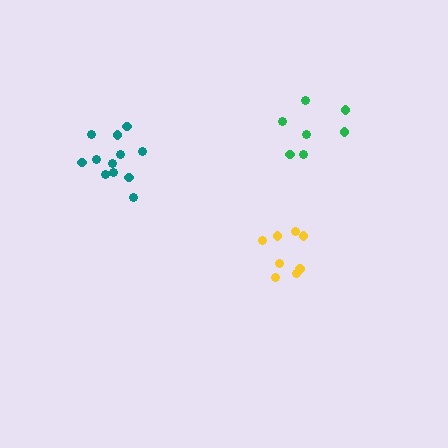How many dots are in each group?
Group 1: 12 dots, Group 2: 8 dots, Group 3: 7 dots (27 total).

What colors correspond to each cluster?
The clusters are colored: teal, yellow, green.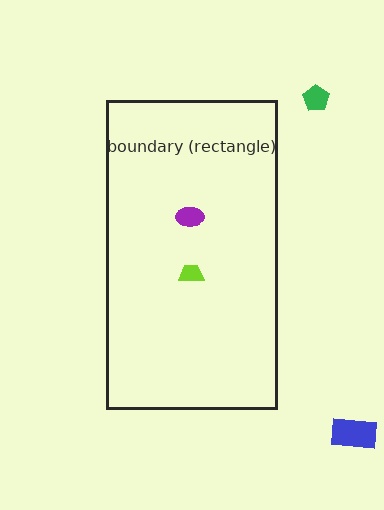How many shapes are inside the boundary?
2 inside, 2 outside.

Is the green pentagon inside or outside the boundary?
Outside.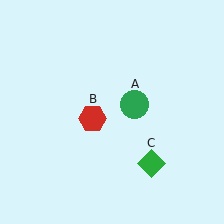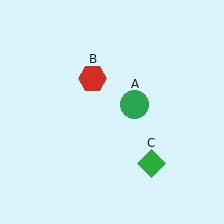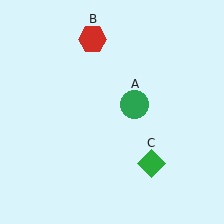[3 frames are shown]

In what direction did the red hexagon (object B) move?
The red hexagon (object B) moved up.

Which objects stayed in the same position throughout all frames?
Green circle (object A) and green diamond (object C) remained stationary.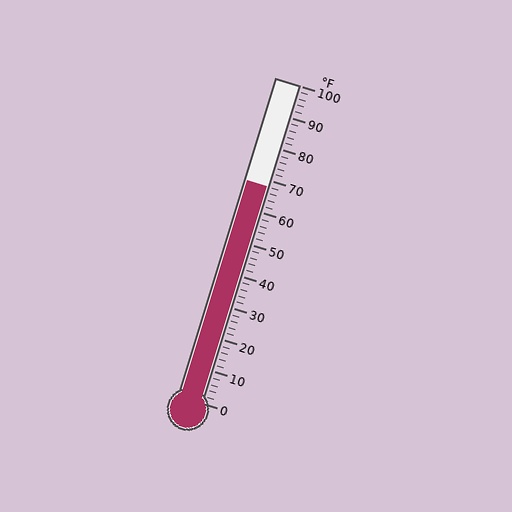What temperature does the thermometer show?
The thermometer shows approximately 68°F.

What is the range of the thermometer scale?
The thermometer scale ranges from 0°F to 100°F.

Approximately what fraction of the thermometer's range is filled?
The thermometer is filled to approximately 70% of its range.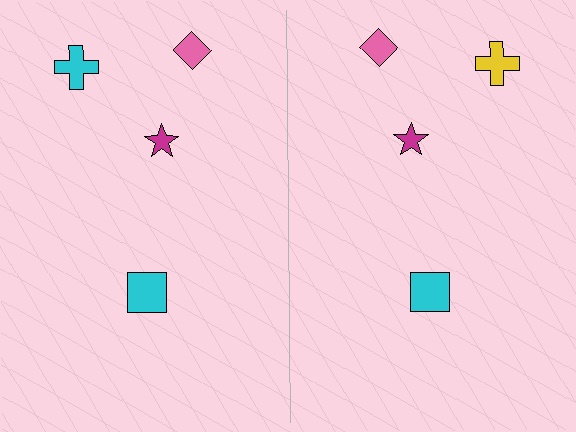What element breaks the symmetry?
The yellow cross on the right side breaks the symmetry — its mirror counterpart is cyan.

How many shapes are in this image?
There are 8 shapes in this image.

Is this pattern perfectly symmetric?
No, the pattern is not perfectly symmetric. The yellow cross on the right side breaks the symmetry — its mirror counterpart is cyan.